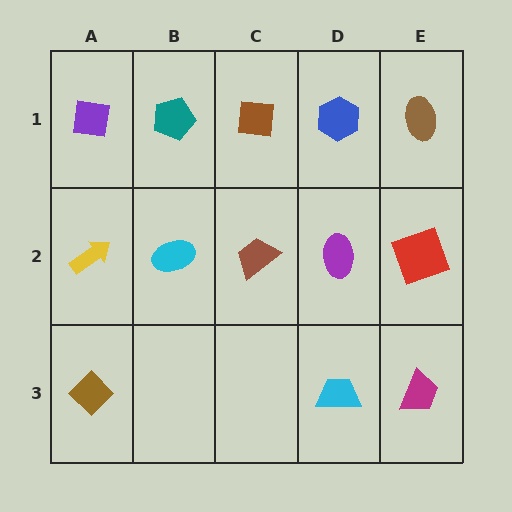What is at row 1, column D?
A blue hexagon.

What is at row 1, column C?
A brown square.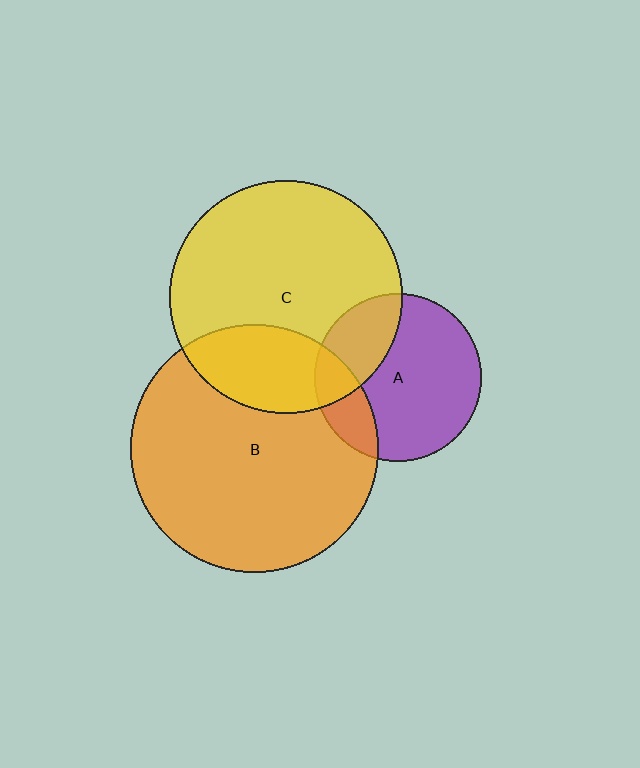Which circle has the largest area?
Circle B (orange).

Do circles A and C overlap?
Yes.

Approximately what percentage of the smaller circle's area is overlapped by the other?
Approximately 30%.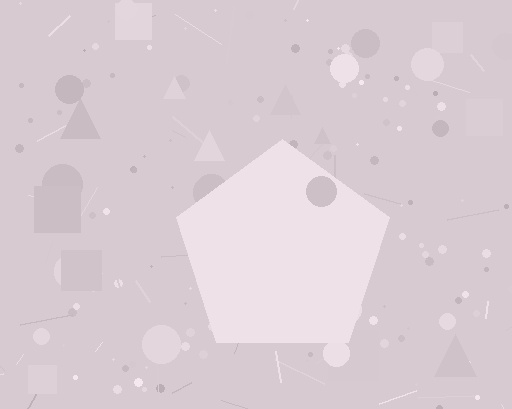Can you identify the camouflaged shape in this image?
The camouflaged shape is a pentagon.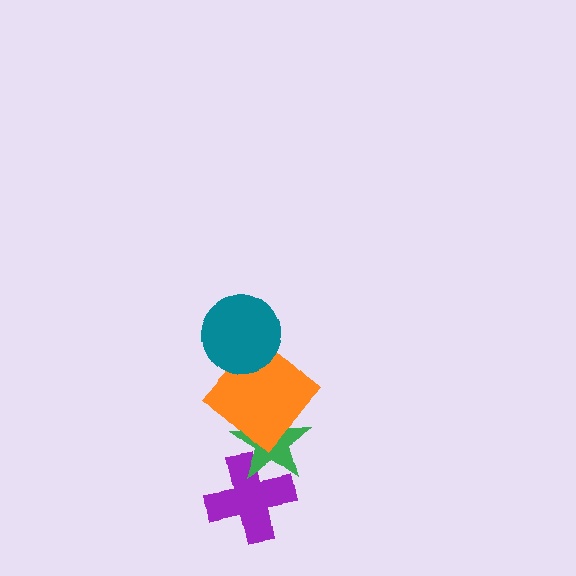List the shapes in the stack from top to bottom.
From top to bottom: the teal circle, the orange diamond, the green star, the purple cross.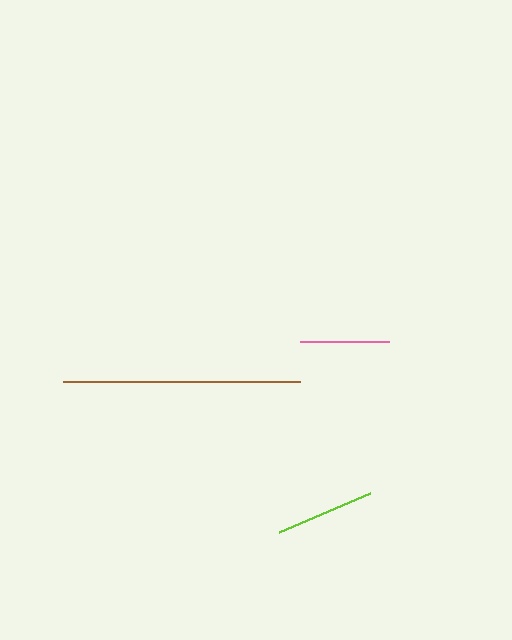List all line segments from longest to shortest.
From longest to shortest: brown, lime, pink.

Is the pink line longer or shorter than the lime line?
The lime line is longer than the pink line.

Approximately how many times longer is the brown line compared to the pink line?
The brown line is approximately 2.7 times the length of the pink line.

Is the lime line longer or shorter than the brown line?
The brown line is longer than the lime line.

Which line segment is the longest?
The brown line is the longest at approximately 237 pixels.